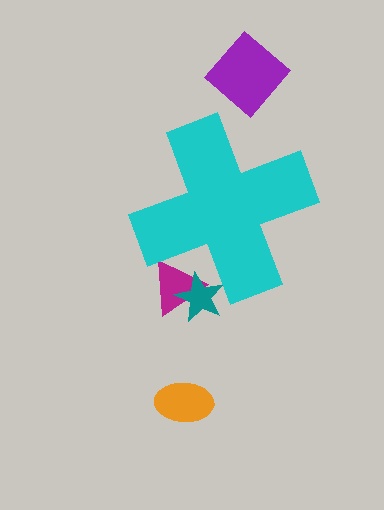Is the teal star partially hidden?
Yes, the teal star is partially hidden behind the cyan cross.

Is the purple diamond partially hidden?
No, the purple diamond is fully visible.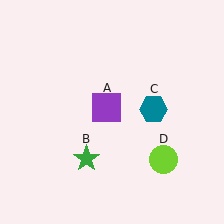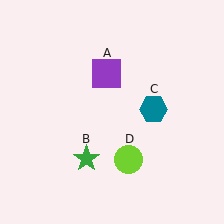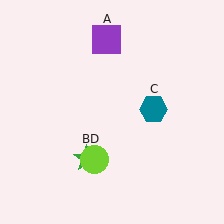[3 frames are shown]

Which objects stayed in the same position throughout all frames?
Green star (object B) and teal hexagon (object C) remained stationary.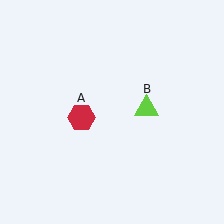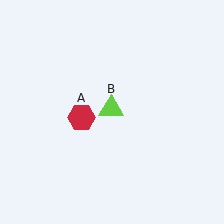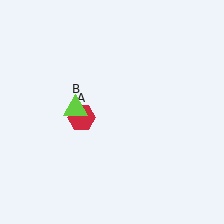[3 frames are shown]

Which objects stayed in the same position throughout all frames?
Red hexagon (object A) remained stationary.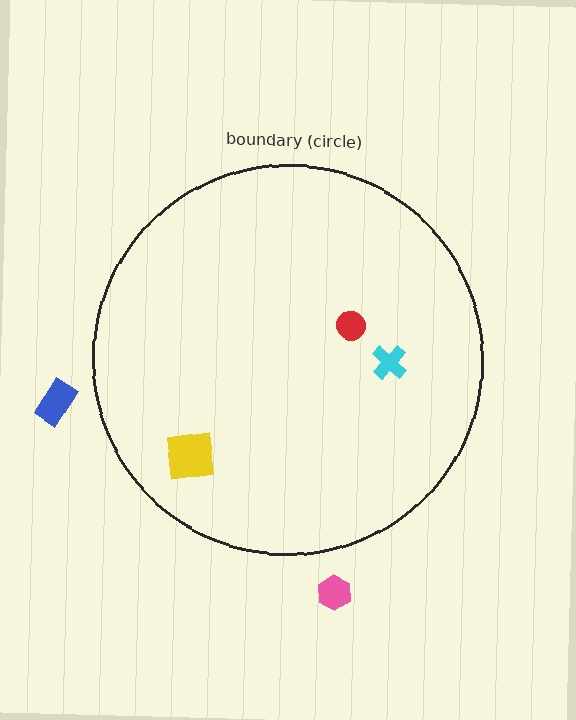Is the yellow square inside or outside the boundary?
Inside.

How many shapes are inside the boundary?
3 inside, 2 outside.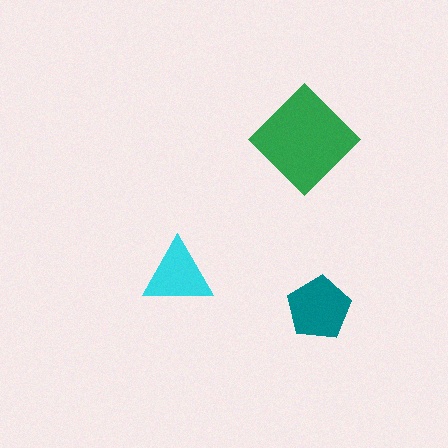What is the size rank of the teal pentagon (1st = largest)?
2nd.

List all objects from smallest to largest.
The cyan triangle, the teal pentagon, the green diamond.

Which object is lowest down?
The teal pentagon is bottommost.